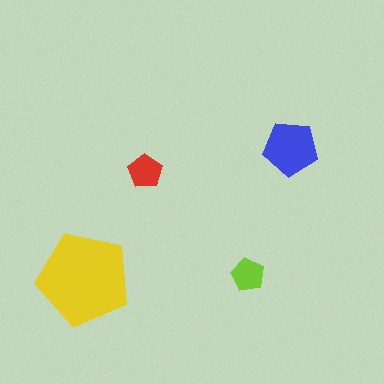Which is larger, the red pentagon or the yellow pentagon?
The yellow one.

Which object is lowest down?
The yellow pentagon is bottommost.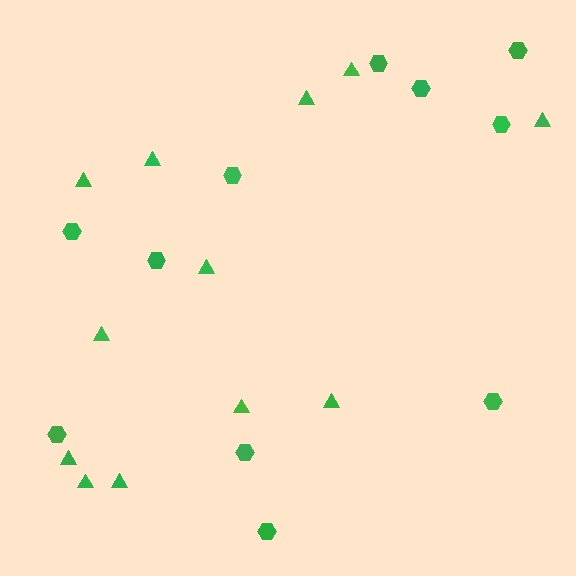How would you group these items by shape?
There are 2 groups: one group of hexagons (11) and one group of triangles (12).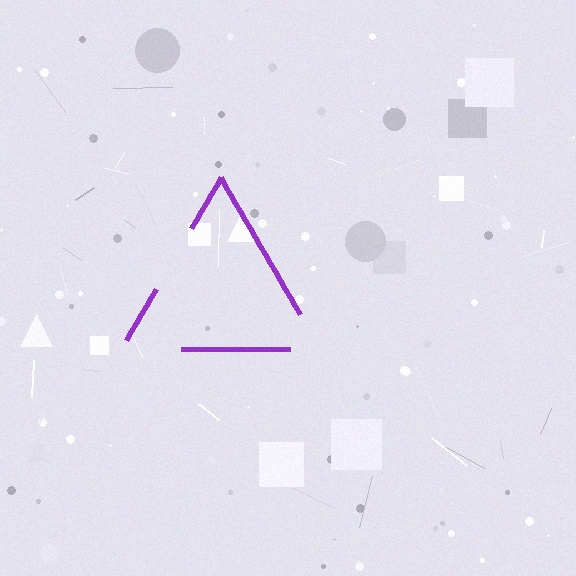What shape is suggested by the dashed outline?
The dashed outline suggests a triangle.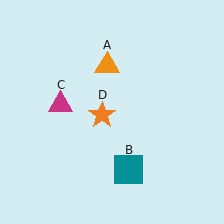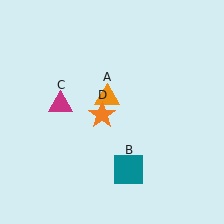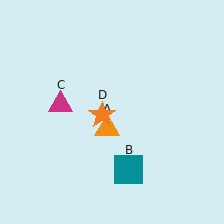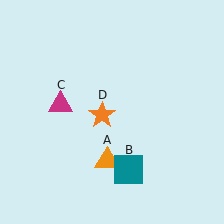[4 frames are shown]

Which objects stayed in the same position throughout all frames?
Teal square (object B) and magenta triangle (object C) and orange star (object D) remained stationary.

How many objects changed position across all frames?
1 object changed position: orange triangle (object A).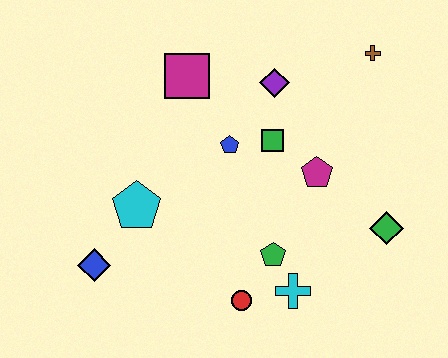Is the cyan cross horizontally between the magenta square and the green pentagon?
No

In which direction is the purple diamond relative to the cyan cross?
The purple diamond is above the cyan cross.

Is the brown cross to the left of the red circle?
No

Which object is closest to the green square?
The blue pentagon is closest to the green square.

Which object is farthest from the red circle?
The brown cross is farthest from the red circle.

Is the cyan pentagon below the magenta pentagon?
Yes